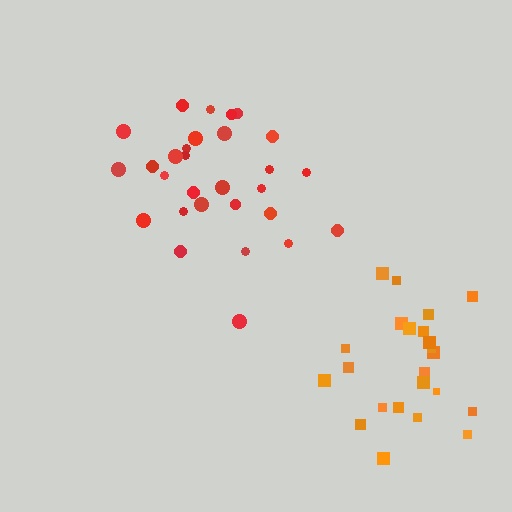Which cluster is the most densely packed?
Red.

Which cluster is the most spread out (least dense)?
Orange.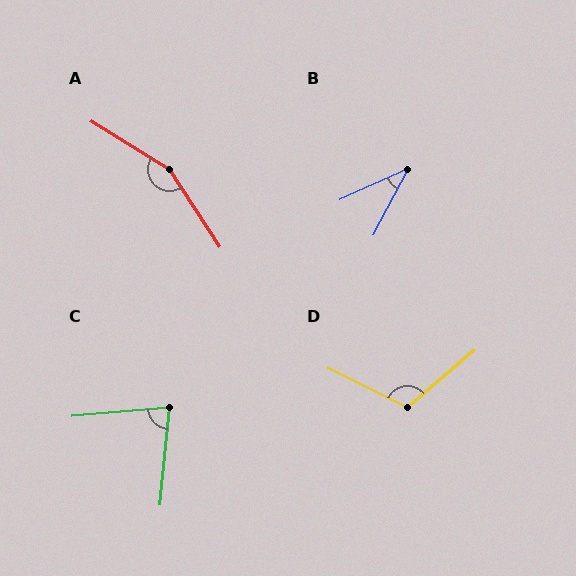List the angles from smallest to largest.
B (37°), C (79°), D (113°), A (155°).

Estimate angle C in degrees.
Approximately 79 degrees.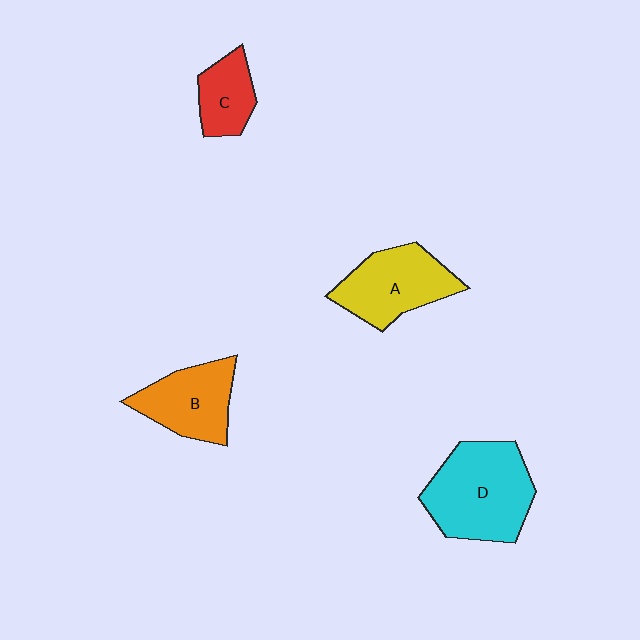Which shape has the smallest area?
Shape C (red).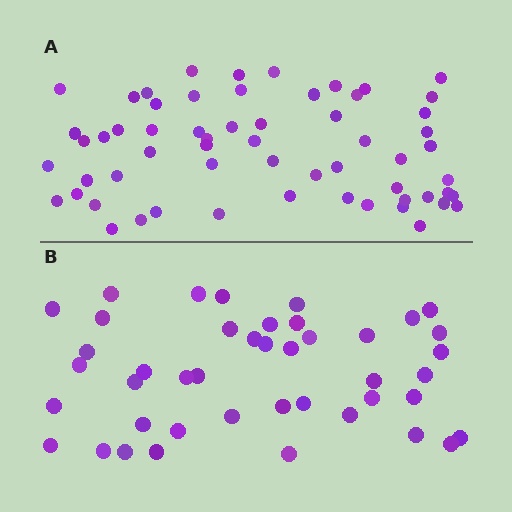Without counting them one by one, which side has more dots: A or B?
Region A (the top region) has more dots.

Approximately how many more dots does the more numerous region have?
Region A has approximately 15 more dots than region B.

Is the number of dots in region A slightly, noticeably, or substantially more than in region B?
Region A has noticeably more, but not dramatically so. The ratio is roughly 1.4 to 1.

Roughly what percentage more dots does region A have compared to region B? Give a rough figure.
About 40% more.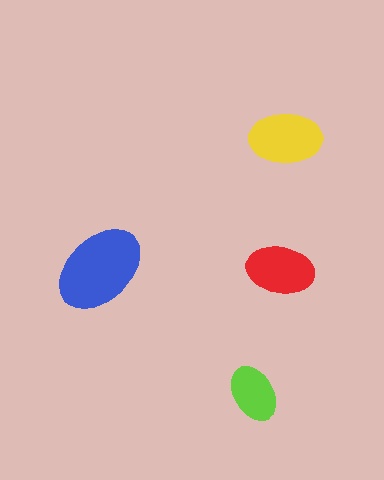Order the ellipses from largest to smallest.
the blue one, the yellow one, the red one, the lime one.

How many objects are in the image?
There are 4 objects in the image.